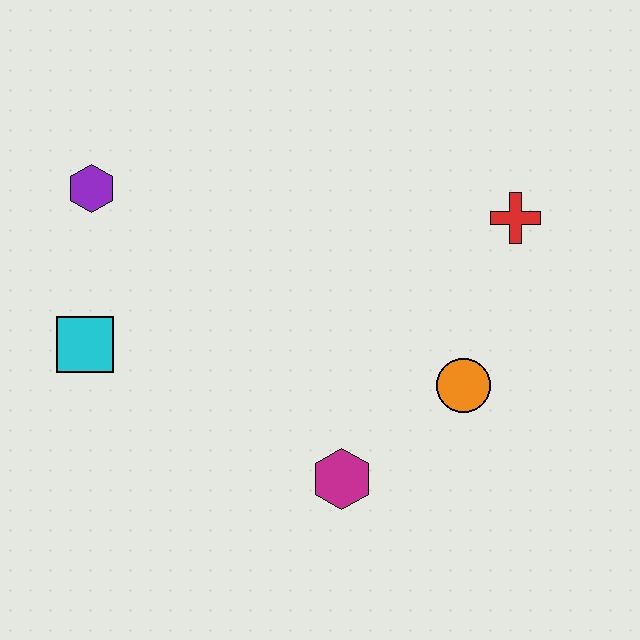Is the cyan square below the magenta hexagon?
No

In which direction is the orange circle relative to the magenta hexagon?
The orange circle is to the right of the magenta hexagon.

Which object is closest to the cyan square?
The purple hexagon is closest to the cyan square.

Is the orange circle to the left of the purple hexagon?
No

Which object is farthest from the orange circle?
The purple hexagon is farthest from the orange circle.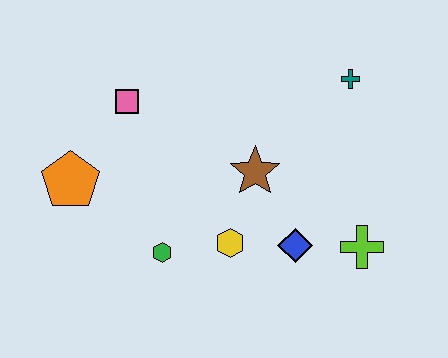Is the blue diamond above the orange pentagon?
No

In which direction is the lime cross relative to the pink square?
The lime cross is to the right of the pink square.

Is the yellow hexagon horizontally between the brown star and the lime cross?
No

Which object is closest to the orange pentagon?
The pink square is closest to the orange pentagon.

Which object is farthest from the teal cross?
The orange pentagon is farthest from the teal cross.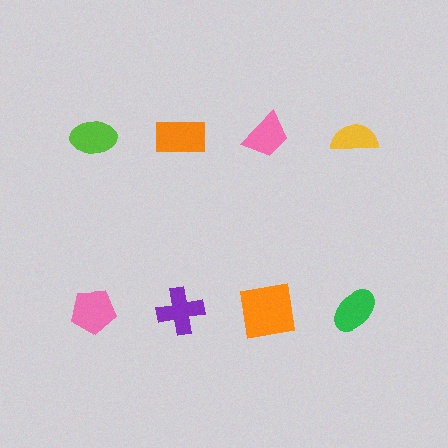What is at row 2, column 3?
An orange square.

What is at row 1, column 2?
An orange rectangle.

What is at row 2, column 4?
A green ellipse.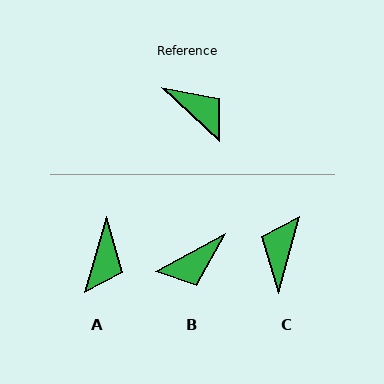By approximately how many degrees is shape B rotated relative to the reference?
Approximately 108 degrees clockwise.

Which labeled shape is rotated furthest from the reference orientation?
C, about 118 degrees away.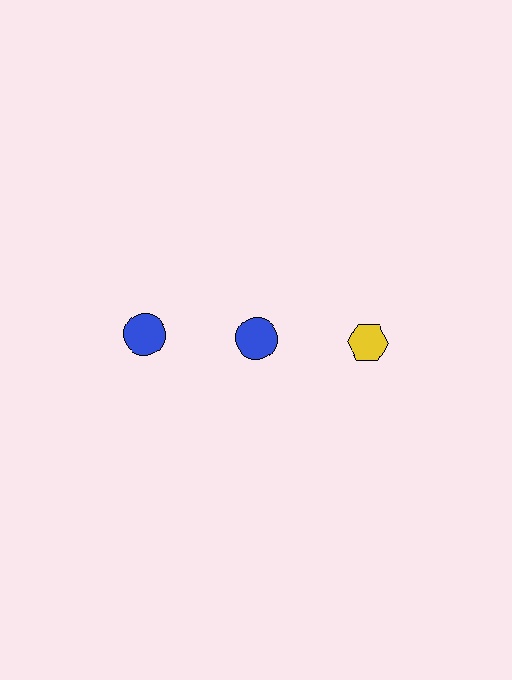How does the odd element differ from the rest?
It differs in both color (yellow instead of blue) and shape (hexagon instead of circle).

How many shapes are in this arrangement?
There are 3 shapes arranged in a grid pattern.